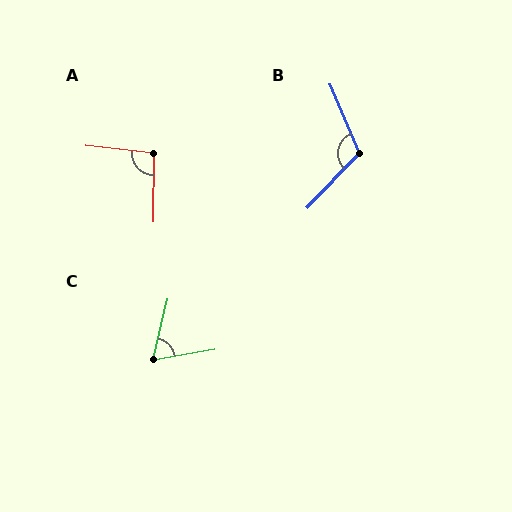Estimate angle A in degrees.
Approximately 96 degrees.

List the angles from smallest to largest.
C (67°), A (96°), B (113°).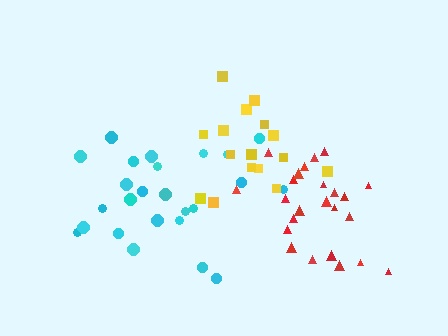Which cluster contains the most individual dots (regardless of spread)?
Cyan (25).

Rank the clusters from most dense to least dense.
red, cyan, yellow.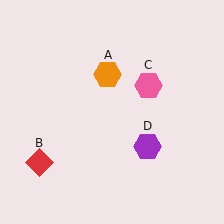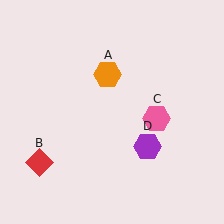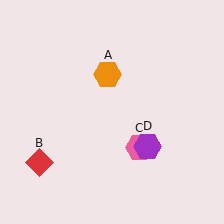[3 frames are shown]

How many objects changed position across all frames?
1 object changed position: pink hexagon (object C).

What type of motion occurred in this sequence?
The pink hexagon (object C) rotated clockwise around the center of the scene.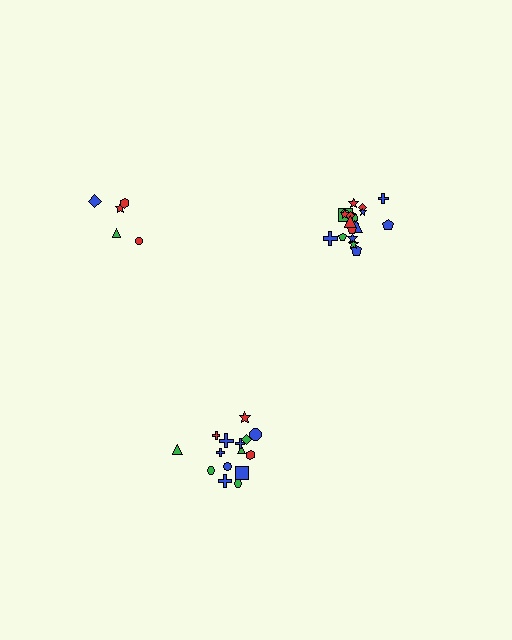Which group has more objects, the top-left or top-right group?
The top-right group.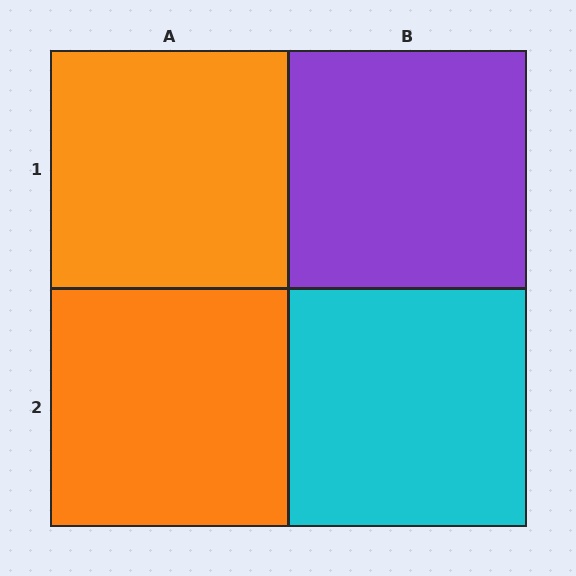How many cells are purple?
1 cell is purple.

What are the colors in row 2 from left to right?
Orange, cyan.